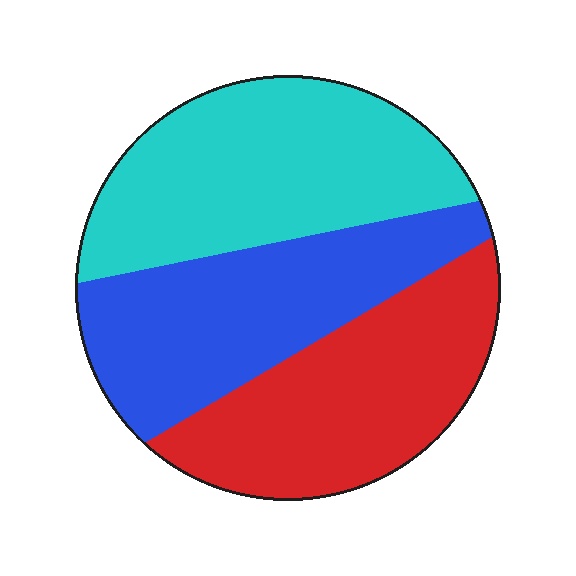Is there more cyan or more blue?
Cyan.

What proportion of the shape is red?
Red covers around 30% of the shape.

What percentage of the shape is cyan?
Cyan covers 36% of the shape.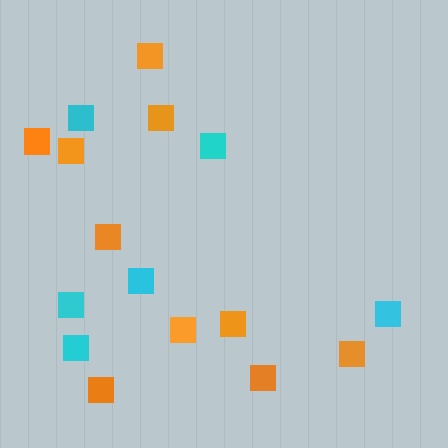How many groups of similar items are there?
There are 2 groups: one group of cyan squares (6) and one group of orange squares (10).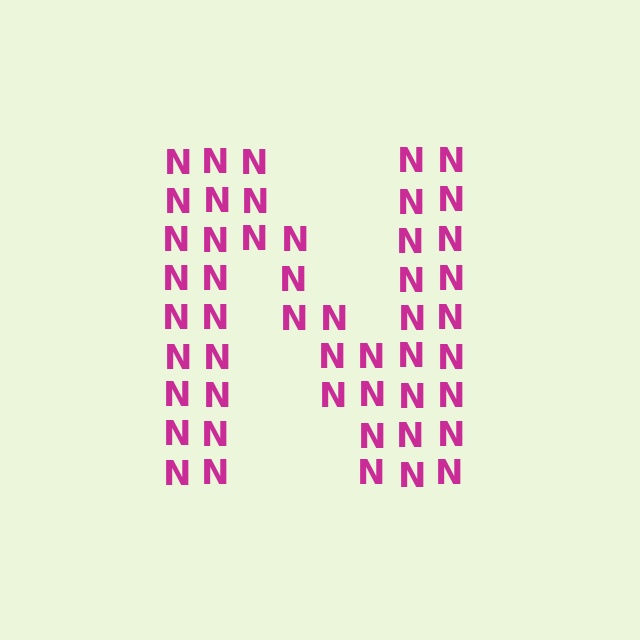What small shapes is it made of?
It is made of small letter N's.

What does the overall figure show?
The overall figure shows the letter N.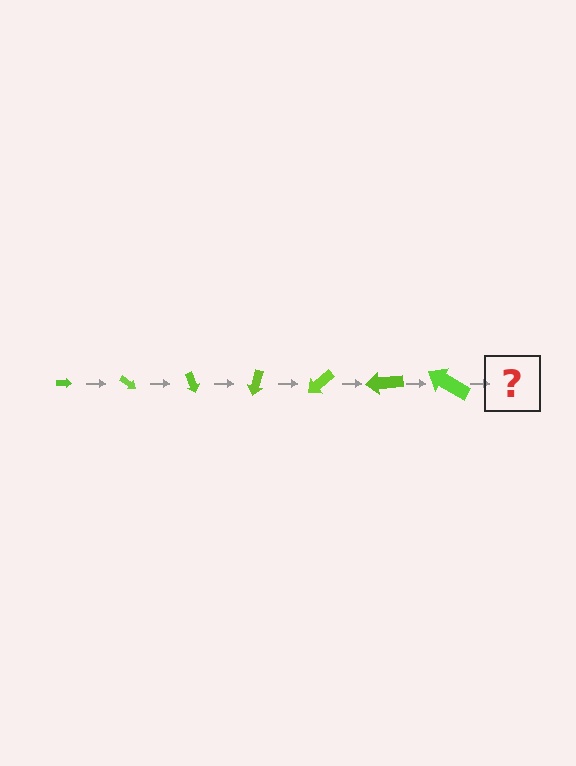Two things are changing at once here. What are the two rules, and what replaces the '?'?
The two rules are that the arrow grows larger each step and it rotates 35 degrees each step. The '?' should be an arrow, larger than the previous one and rotated 245 degrees from the start.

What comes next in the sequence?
The next element should be an arrow, larger than the previous one and rotated 245 degrees from the start.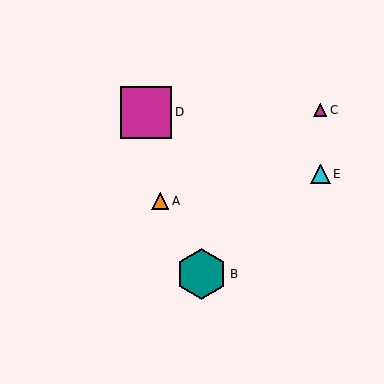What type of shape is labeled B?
Shape B is a teal hexagon.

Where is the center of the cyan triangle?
The center of the cyan triangle is at (320, 174).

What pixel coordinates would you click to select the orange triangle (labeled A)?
Click at (160, 201) to select the orange triangle A.